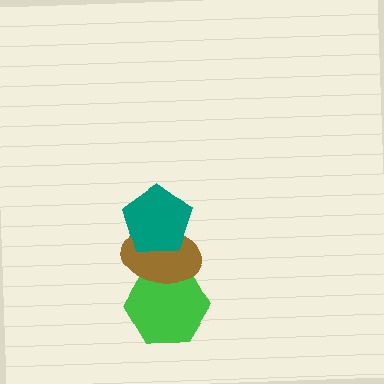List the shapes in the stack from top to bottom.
From top to bottom: the teal pentagon, the brown ellipse, the green hexagon.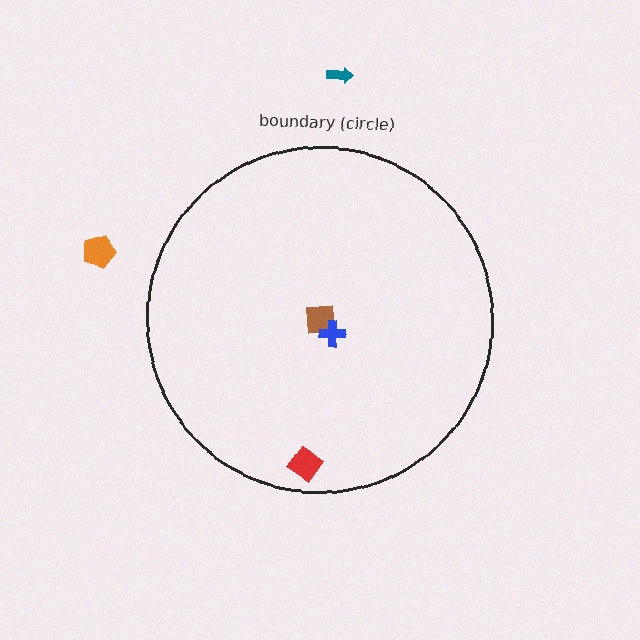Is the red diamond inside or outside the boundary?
Inside.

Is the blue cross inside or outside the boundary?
Inside.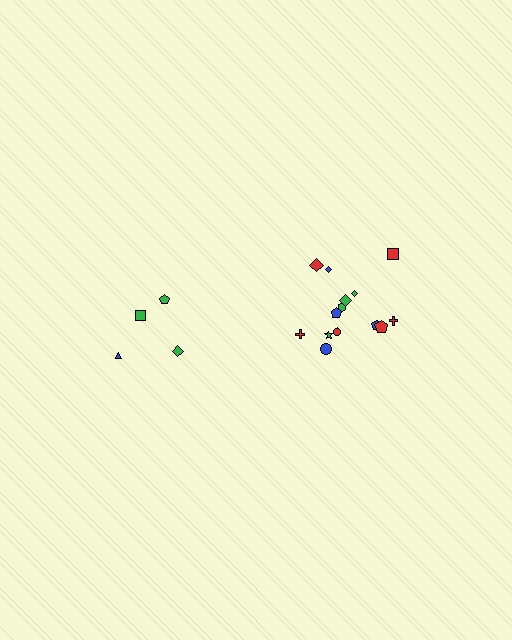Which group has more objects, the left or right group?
The right group.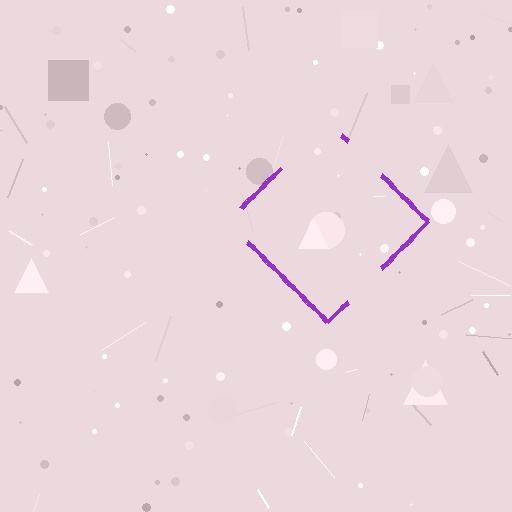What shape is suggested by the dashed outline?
The dashed outline suggests a diamond.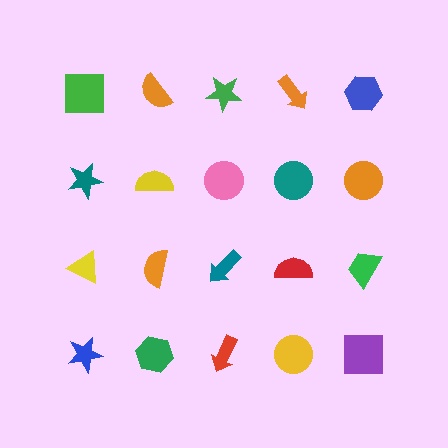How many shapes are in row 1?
5 shapes.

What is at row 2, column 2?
A yellow semicircle.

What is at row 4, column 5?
A purple square.